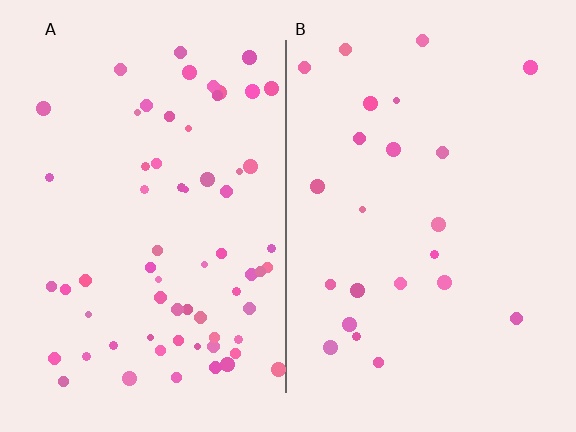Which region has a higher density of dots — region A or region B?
A (the left).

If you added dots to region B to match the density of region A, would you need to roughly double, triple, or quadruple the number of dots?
Approximately triple.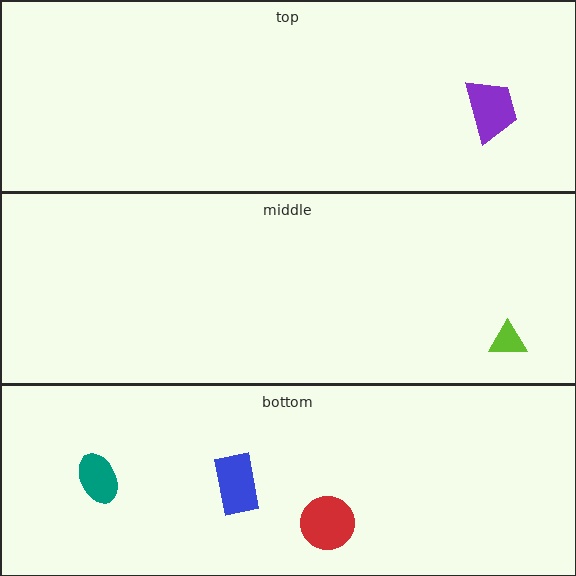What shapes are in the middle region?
The lime triangle.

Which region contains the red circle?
The bottom region.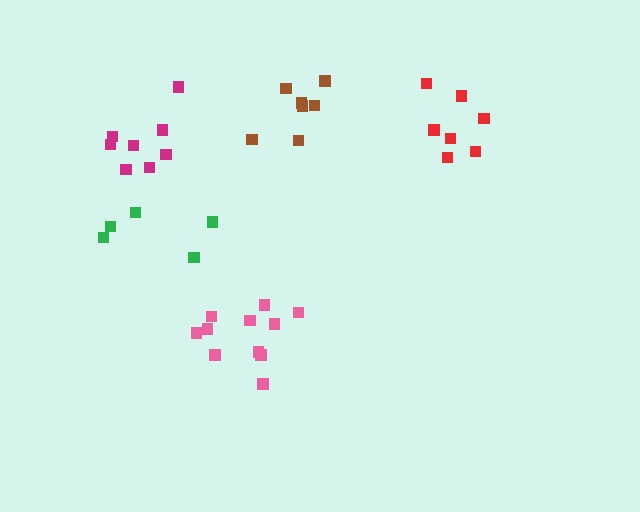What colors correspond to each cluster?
The clusters are colored: magenta, green, brown, red, pink.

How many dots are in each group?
Group 1: 8 dots, Group 2: 5 dots, Group 3: 7 dots, Group 4: 7 dots, Group 5: 11 dots (38 total).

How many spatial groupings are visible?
There are 5 spatial groupings.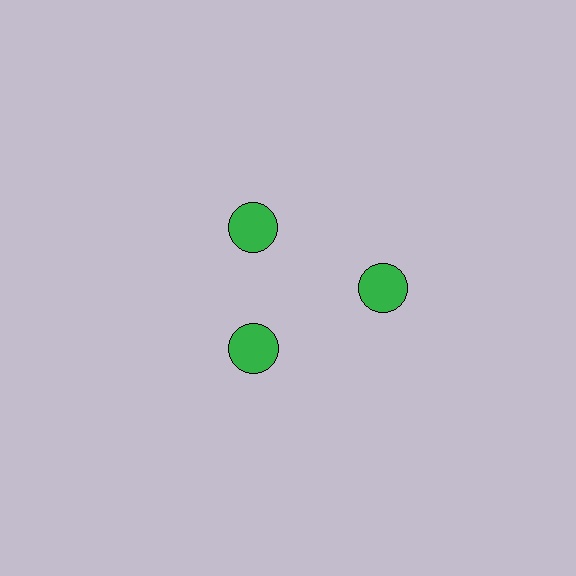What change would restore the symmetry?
The symmetry would be restored by moving it inward, back onto the ring so that all 3 circles sit at equal angles and equal distance from the center.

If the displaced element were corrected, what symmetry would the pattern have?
It would have 3-fold rotational symmetry — the pattern would map onto itself every 120 degrees.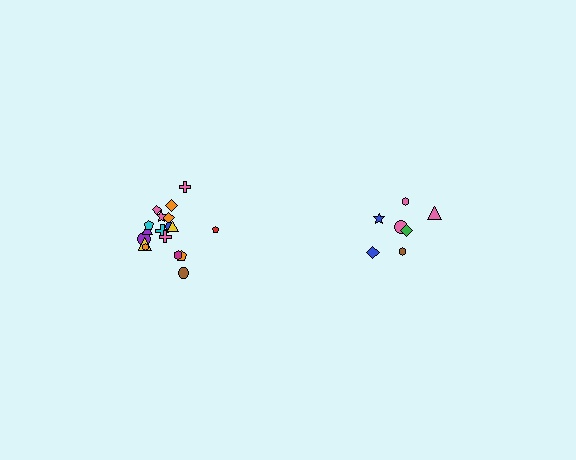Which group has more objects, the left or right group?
The left group.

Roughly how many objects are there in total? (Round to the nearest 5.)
Roughly 25 objects in total.